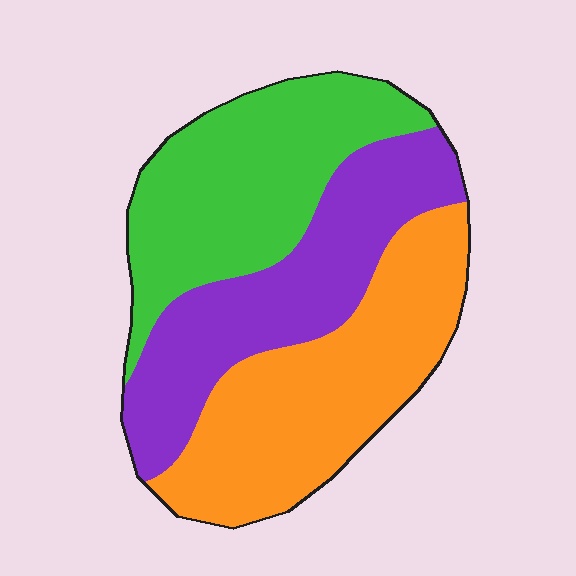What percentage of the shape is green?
Green takes up between a quarter and a half of the shape.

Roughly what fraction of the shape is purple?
Purple covers around 30% of the shape.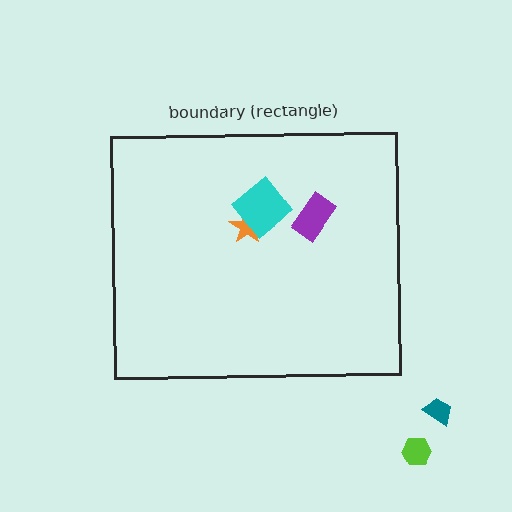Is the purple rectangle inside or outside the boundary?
Inside.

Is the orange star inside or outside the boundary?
Inside.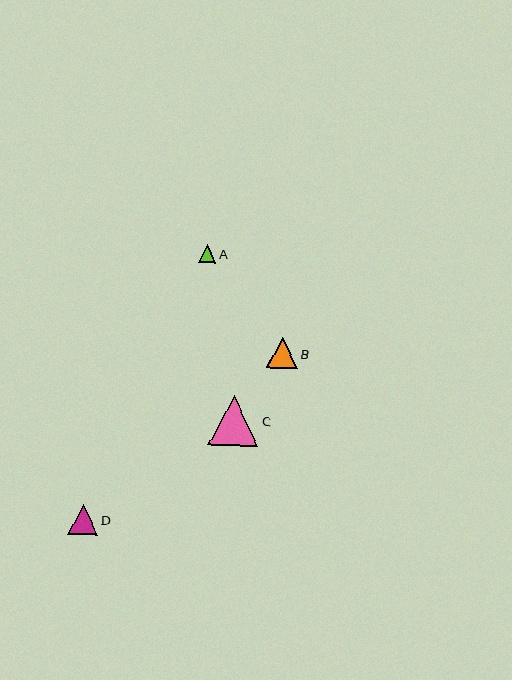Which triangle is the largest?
Triangle C is the largest with a size of approximately 51 pixels.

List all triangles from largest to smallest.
From largest to smallest: C, B, D, A.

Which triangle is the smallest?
Triangle A is the smallest with a size of approximately 17 pixels.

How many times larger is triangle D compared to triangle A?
Triangle D is approximately 1.7 times the size of triangle A.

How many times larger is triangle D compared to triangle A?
Triangle D is approximately 1.7 times the size of triangle A.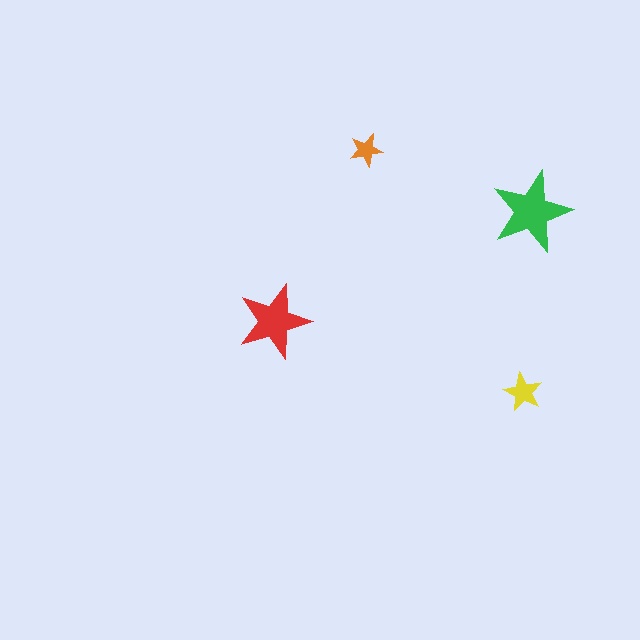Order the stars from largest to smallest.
the green one, the red one, the yellow one, the orange one.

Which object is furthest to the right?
The green star is rightmost.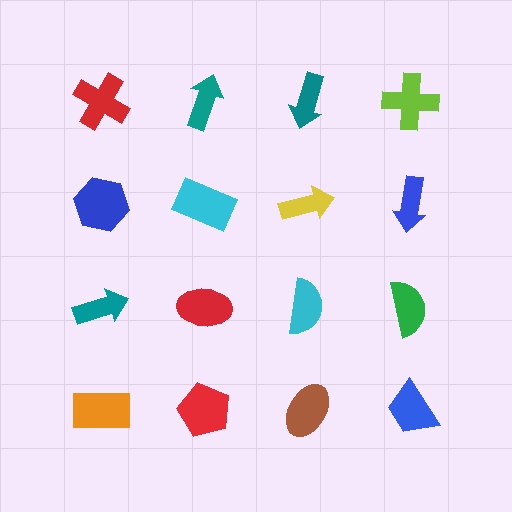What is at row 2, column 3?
A yellow arrow.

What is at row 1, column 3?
A teal arrow.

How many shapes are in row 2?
4 shapes.